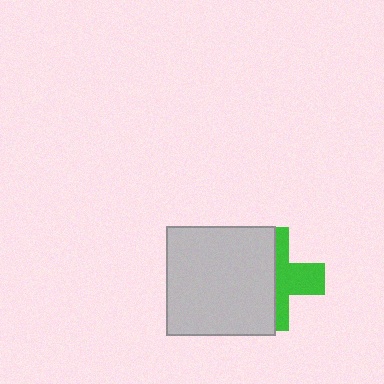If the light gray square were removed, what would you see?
You would see the complete green cross.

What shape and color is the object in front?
The object in front is a light gray square.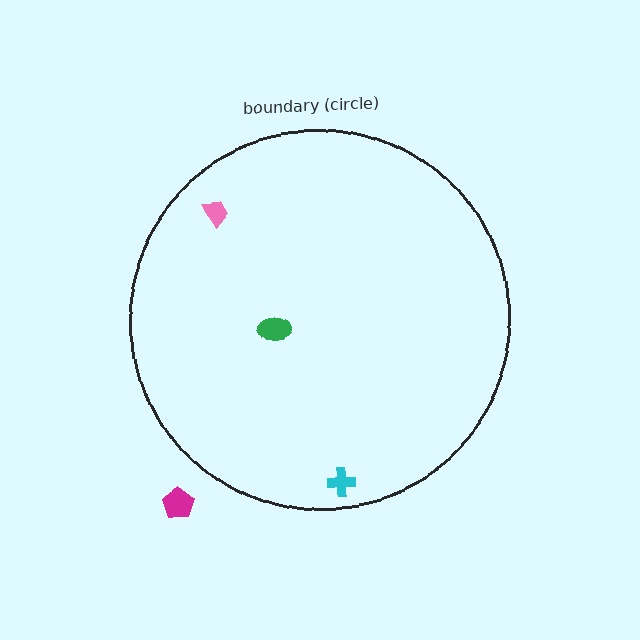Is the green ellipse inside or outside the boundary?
Inside.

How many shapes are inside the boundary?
3 inside, 1 outside.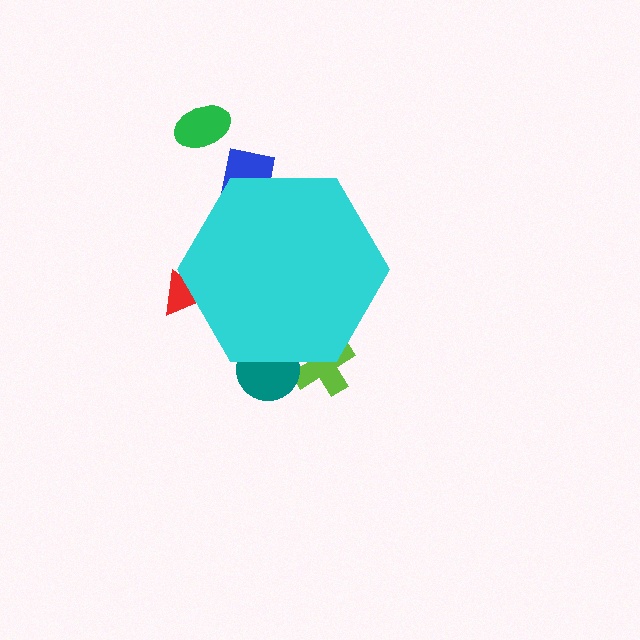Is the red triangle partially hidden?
Yes, the red triangle is partially hidden behind the cyan hexagon.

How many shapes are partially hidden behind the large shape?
4 shapes are partially hidden.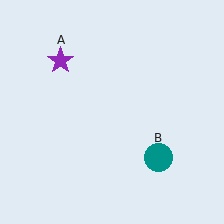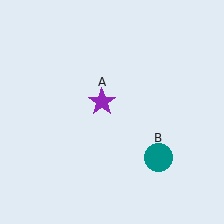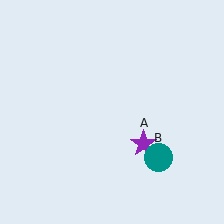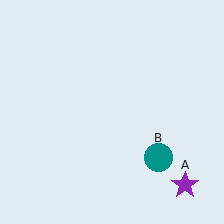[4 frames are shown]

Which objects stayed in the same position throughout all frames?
Teal circle (object B) remained stationary.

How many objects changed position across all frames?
1 object changed position: purple star (object A).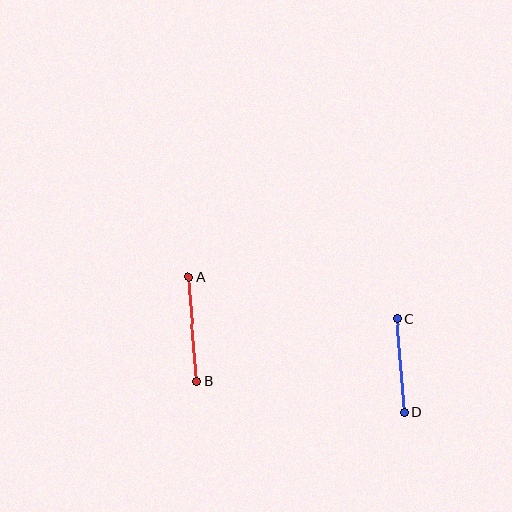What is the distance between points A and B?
The distance is approximately 104 pixels.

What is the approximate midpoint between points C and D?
The midpoint is at approximately (401, 366) pixels.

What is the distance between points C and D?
The distance is approximately 94 pixels.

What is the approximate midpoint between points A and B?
The midpoint is at approximately (193, 329) pixels.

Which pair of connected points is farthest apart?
Points A and B are farthest apart.